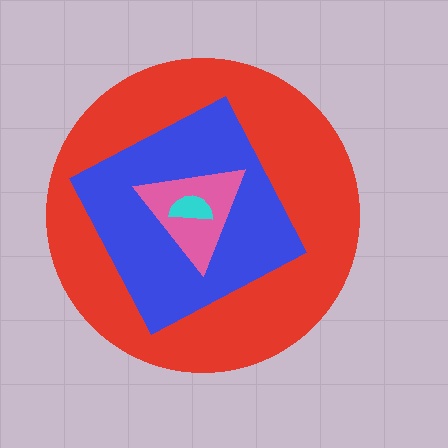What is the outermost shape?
The red circle.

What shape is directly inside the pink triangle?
The cyan semicircle.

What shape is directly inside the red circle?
The blue square.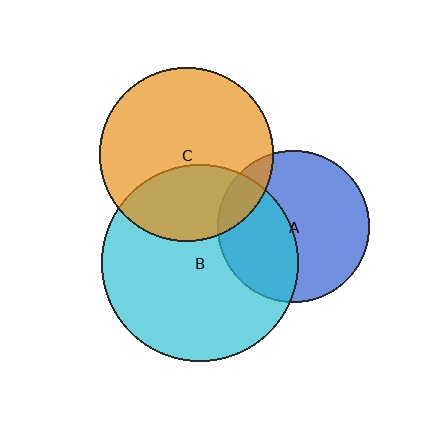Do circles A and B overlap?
Yes.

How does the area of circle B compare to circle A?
Approximately 1.7 times.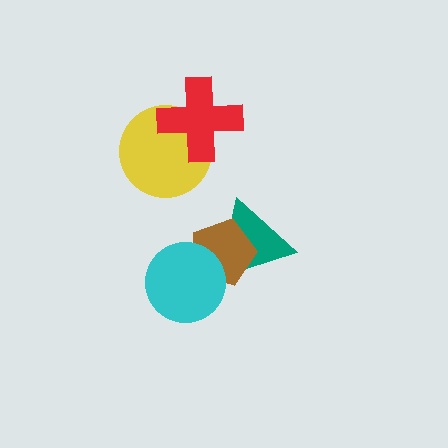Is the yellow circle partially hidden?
Yes, it is partially covered by another shape.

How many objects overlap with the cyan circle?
2 objects overlap with the cyan circle.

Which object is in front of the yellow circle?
The red cross is in front of the yellow circle.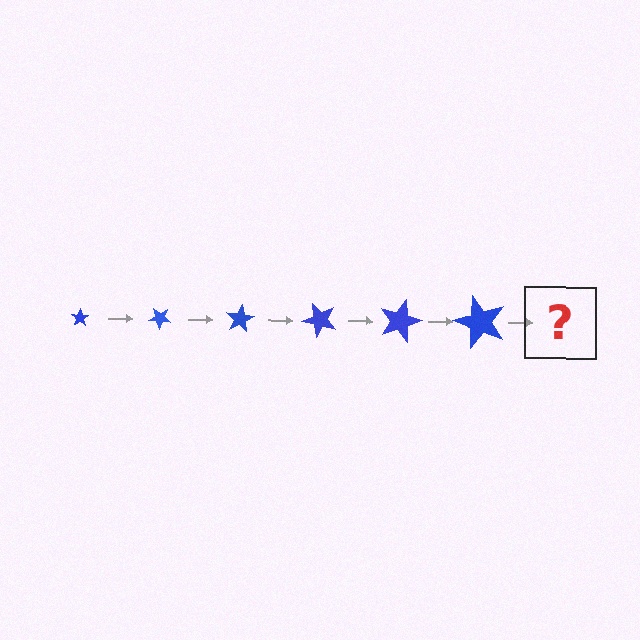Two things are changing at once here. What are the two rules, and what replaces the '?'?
The two rules are that the star grows larger each step and it rotates 40 degrees each step. The '?' should be a star, larger than the previous one and rotated 240 degrees from the start.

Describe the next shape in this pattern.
It should be a star, larger than the previous one and rotated 240 degrees from the start.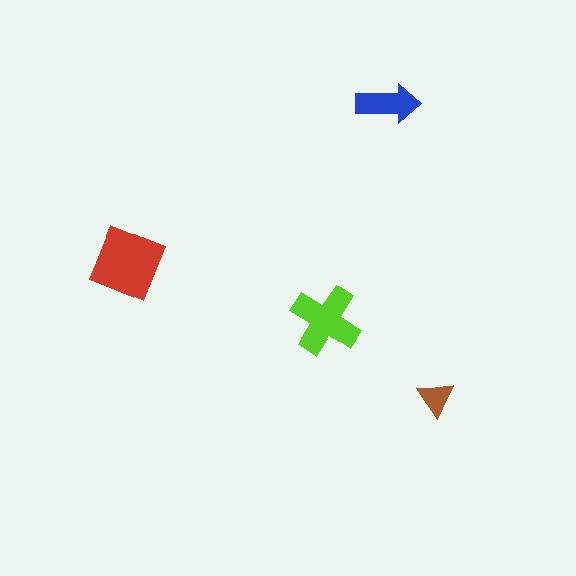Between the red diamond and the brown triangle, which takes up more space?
The red diamond.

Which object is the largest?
The red diamond.